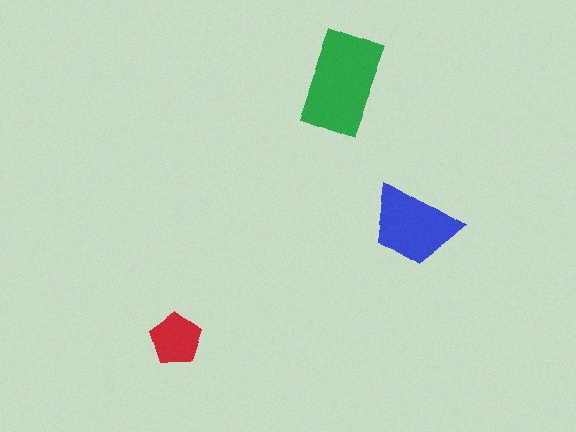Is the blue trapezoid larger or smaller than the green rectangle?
Smaller.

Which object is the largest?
The green rectangle.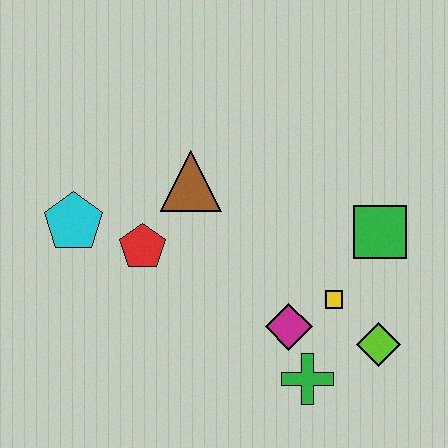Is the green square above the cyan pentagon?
No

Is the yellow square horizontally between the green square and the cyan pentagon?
Yes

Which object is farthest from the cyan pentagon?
The lime diamond is farthest from the cyan pentagon.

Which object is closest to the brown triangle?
The red pentagon is closest to the brown triangle.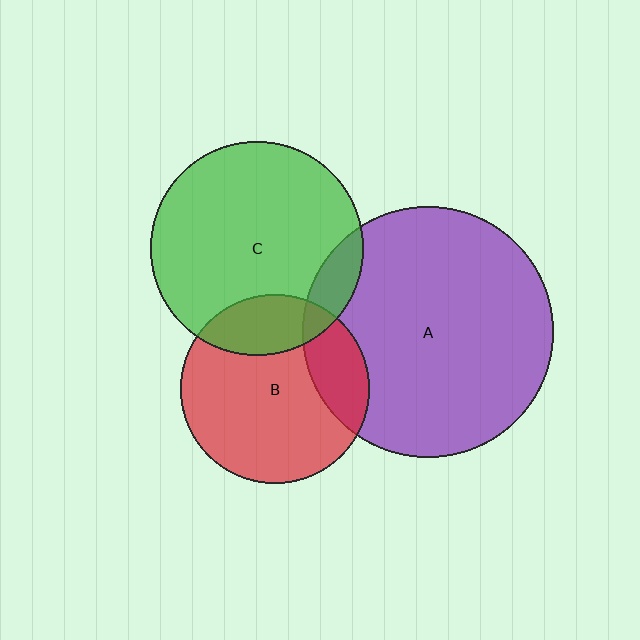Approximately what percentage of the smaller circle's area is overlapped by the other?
Approximately 20%.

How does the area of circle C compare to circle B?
Approximately 1.3 times.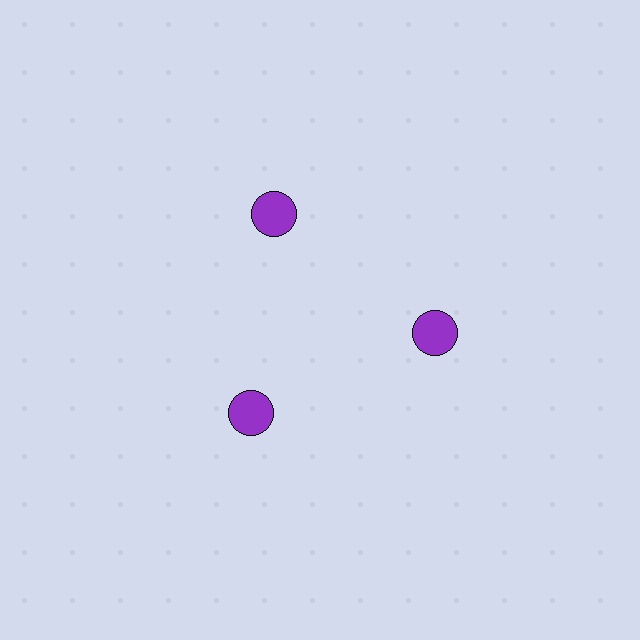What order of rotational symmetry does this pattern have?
This pattern has 3-fold rotational symmetry.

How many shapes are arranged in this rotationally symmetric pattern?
There are 3 shapes, arranged in 3 groups of 1.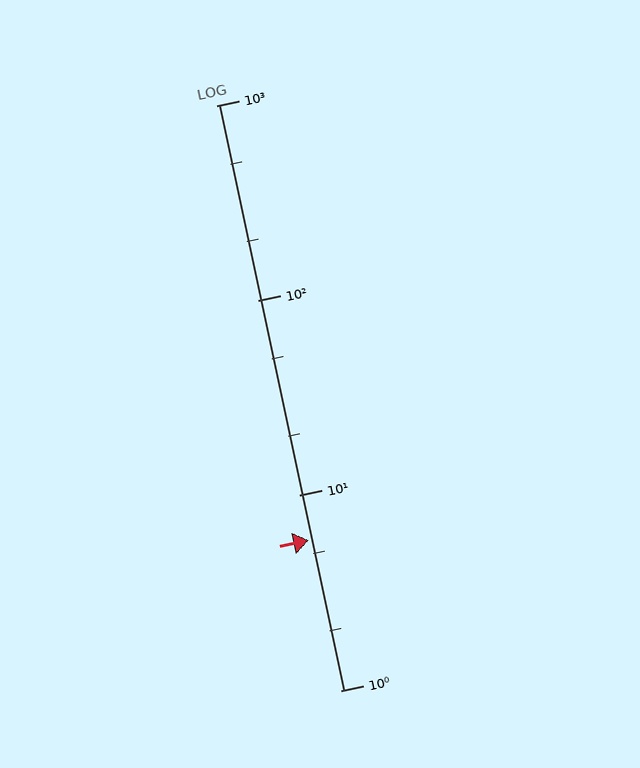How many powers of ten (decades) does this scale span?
The scale spans 3 decades, from 1 to 1000.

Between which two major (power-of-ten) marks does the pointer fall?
The pointer is between 1 and 10.